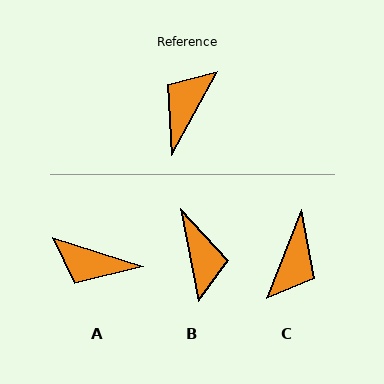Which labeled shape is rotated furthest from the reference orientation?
C, about 172 degrees away.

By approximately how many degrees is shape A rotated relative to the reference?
Approximately 101 degrees counter-clockwise.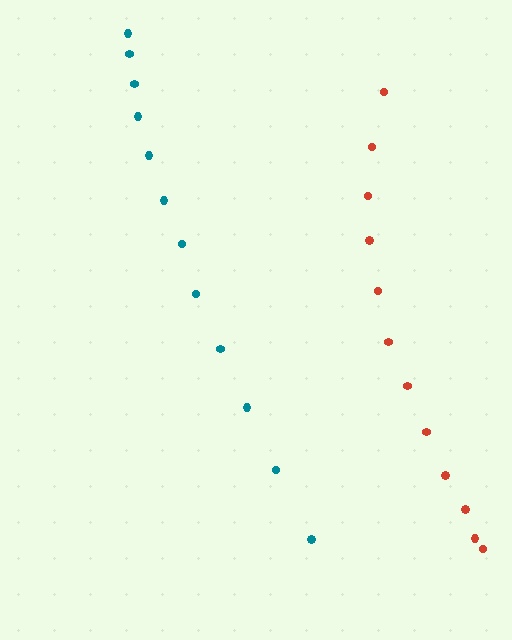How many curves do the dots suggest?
There are 2 distinct paths.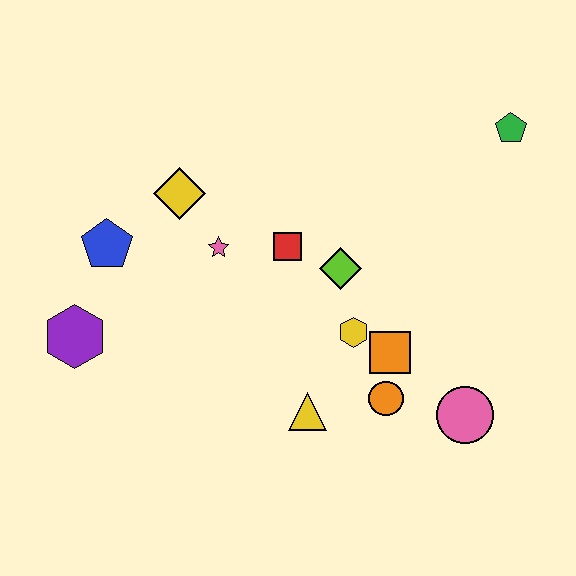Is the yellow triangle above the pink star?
No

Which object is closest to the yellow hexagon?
The orange square is closest to the yellow hexagon.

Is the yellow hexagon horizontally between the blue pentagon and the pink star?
No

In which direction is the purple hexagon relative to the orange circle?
The purple hexagon is to the left of the orange circle.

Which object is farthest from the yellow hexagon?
The purple hexagon is farthest from the yellow hexagon.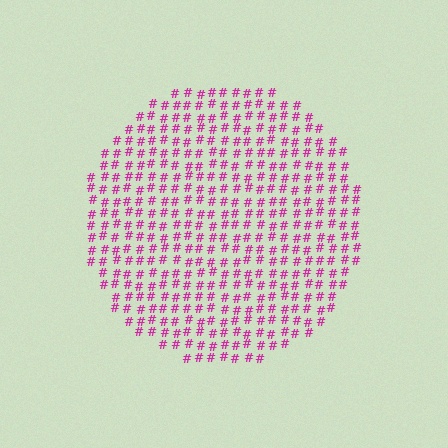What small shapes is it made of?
It is made of small hash symbols.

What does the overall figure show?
The overall figure shows a circle.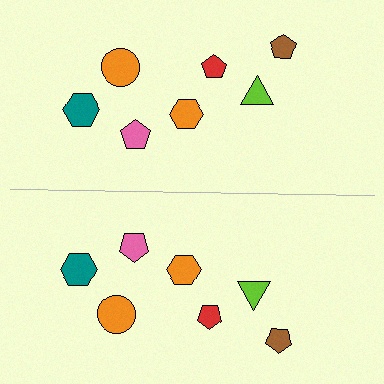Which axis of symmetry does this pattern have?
The pattern has a horizontal axis of symmetry running through the center of the image.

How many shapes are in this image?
There are 14 shapes in this image.